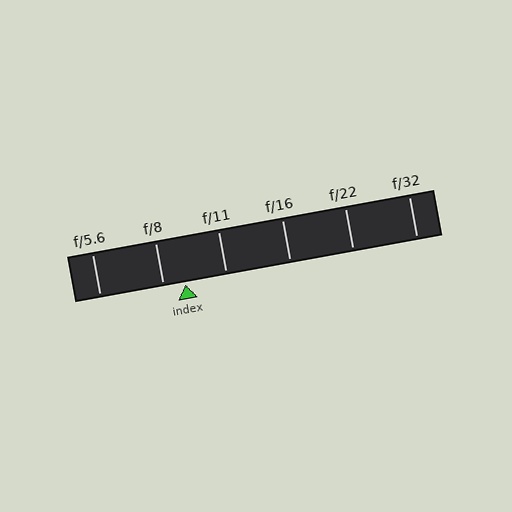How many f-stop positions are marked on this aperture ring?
There are 6 f-stop positions marked.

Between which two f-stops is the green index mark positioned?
The index mark is between f/8 and f/11.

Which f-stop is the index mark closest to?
The index mark is closest to f/8.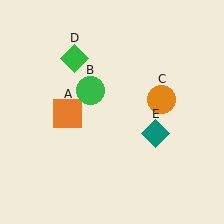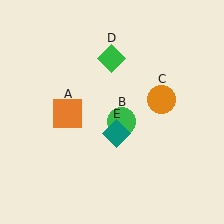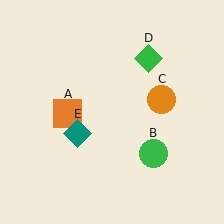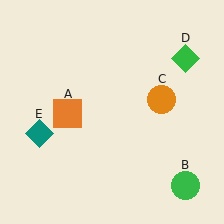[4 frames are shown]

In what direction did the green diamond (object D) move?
The green diamond (object D) moved right.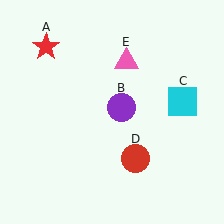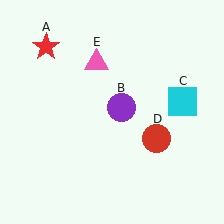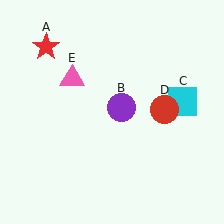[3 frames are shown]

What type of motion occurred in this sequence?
The red circle (object D), pink triangle (object E) rotated counterclockwise around the center of the scene.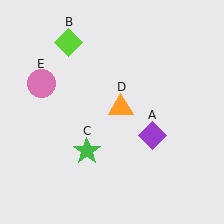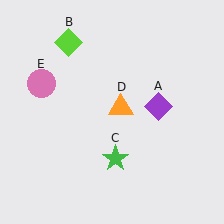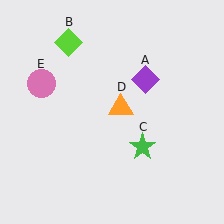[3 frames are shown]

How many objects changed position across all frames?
2 objects changed position: purple diamond (object A), green star (object C).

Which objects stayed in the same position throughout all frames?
Lime diamond (object B) and orange triangle (object D) and pink circle (object E) remained stationary.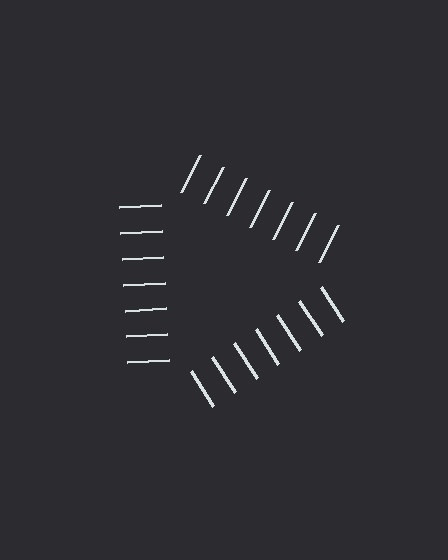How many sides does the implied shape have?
3 sides — the line-ends trace a triangle.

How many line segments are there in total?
21 — 7 along each of the 3 edges.